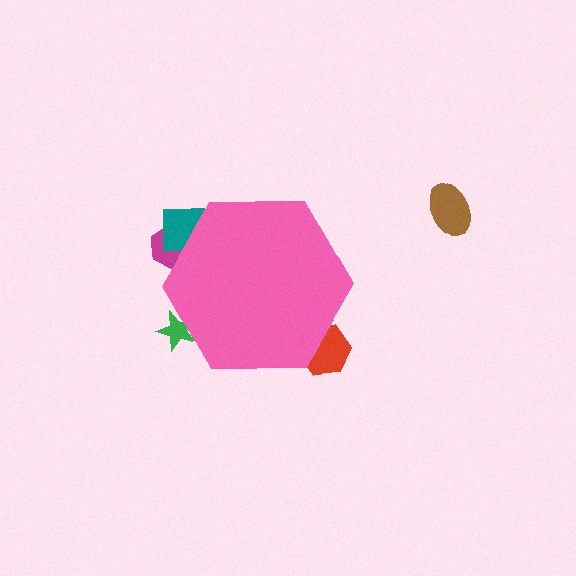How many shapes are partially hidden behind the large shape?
4 shapes are partially hidden.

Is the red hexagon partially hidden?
Yes, the red hexagon is partially hidden behind the pink hexagon.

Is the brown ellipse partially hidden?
No, the brown ellipse is fully visible.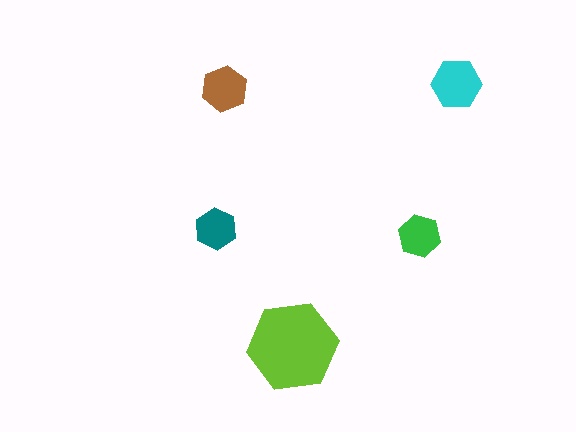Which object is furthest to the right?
The cyan hexagon is rightmost.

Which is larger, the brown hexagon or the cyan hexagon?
The cyan one.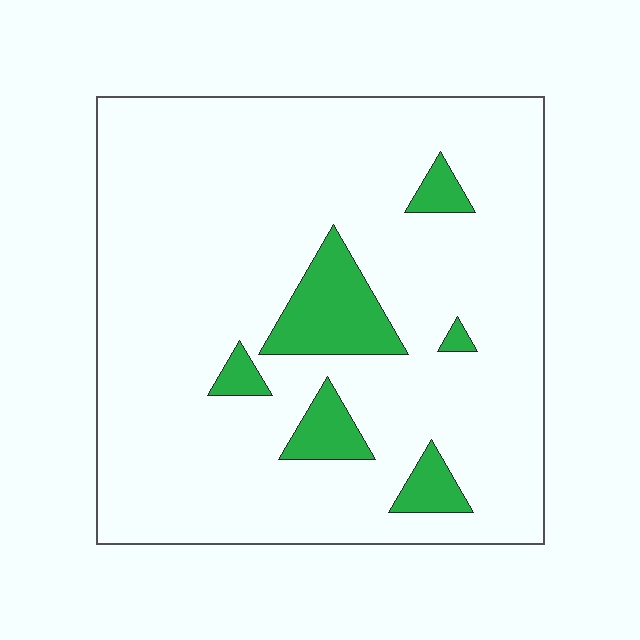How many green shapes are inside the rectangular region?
6.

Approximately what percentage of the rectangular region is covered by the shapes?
Approximately 10%.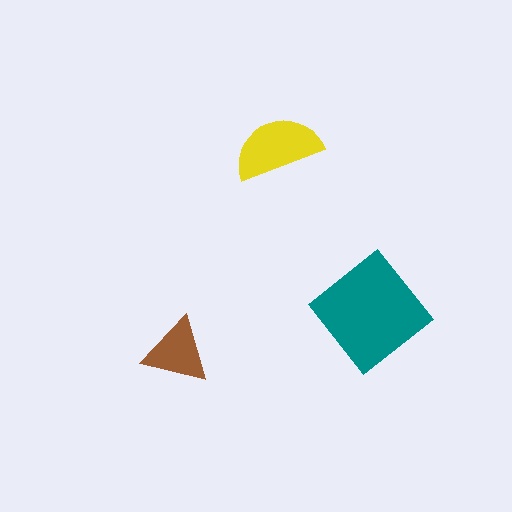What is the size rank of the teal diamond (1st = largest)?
1st.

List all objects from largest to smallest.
The teal diamond, the yellow semicircle, the brown triangle.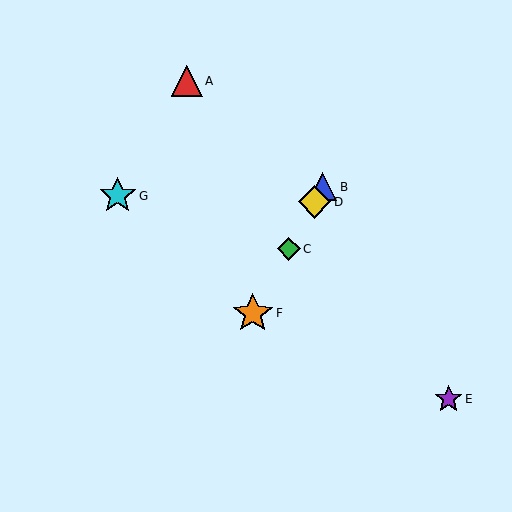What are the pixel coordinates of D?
Object D is at (315, 202).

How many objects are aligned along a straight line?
4 objects (B, C, D, F) are aligned along a straight line.